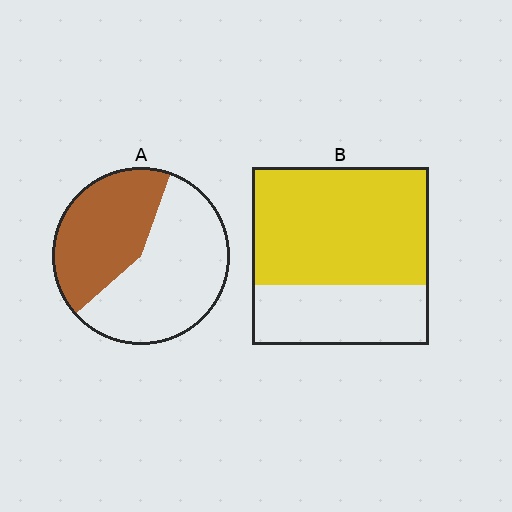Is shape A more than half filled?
No.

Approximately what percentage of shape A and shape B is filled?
A is approximately 40% and B is approximately 65%.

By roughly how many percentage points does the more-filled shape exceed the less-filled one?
By roughly 25 percentage points (B over A).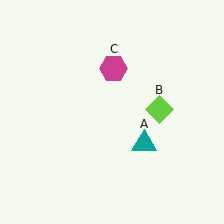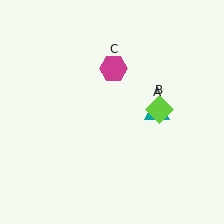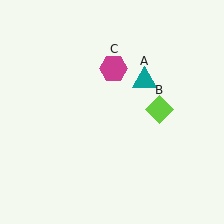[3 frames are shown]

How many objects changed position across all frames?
1 object changed position: teal triangle (object A).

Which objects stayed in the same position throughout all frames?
Lime diamond (object B) and magenta hexagon (object C) remained stationary.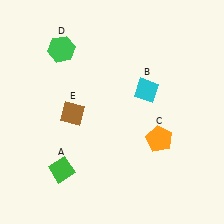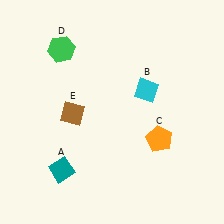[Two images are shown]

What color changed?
The diamond (A) changed from green in Image 1 to teal in Image 2.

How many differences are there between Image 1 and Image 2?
There is 1 difference between the two images.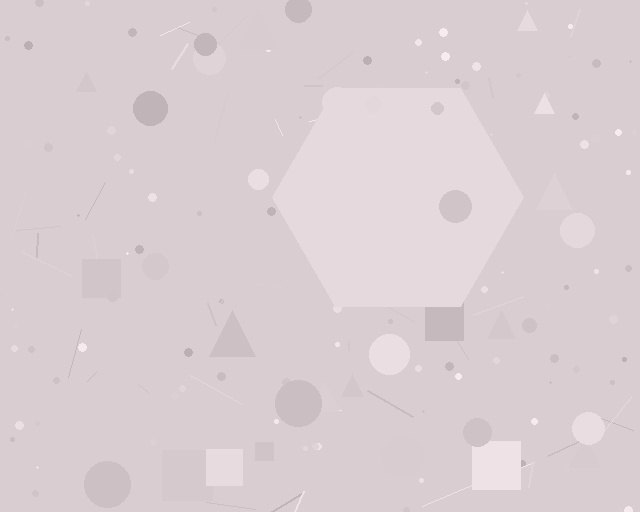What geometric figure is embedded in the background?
A hexagon is embedded in the background.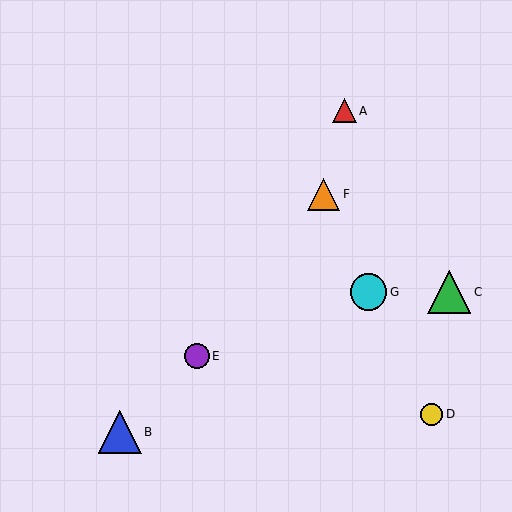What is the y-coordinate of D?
Object D is at y≈414.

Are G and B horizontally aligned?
No, G is at y≈292 and B is at y≈432.